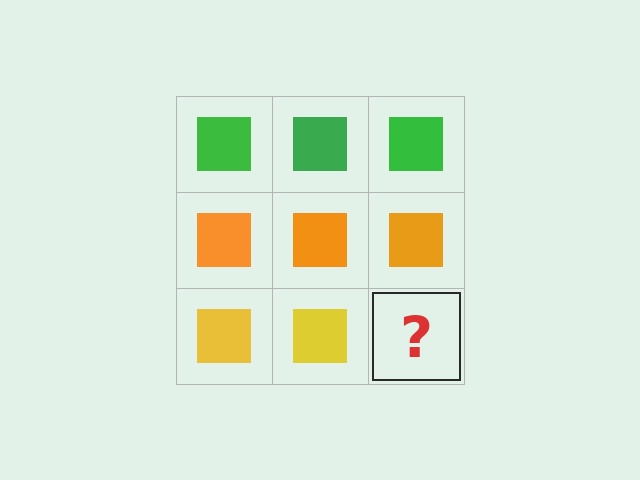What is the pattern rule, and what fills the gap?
The rule is that each row has a consistent color. The gap should be filled with a yellow square.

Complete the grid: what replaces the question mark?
The question mark should be replaced with a yellow square.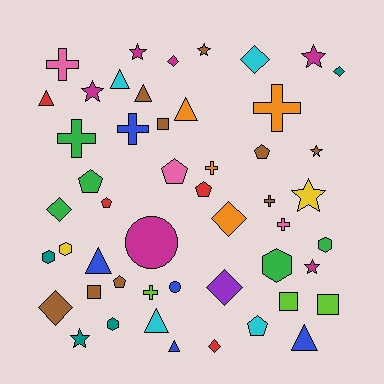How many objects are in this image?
There are 50 objects.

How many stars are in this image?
There are 8 stars.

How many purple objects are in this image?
There is 1 purple object.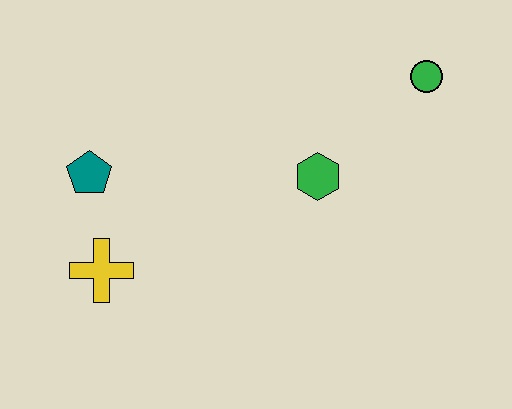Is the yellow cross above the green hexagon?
No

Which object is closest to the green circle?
The green hexagon is closest to the green circle.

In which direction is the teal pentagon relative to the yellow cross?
The teal pentagon is above the yellow cross.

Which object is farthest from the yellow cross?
The green circle is farthest from the yellow cross.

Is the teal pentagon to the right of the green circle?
No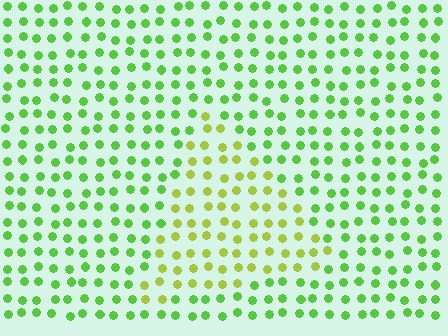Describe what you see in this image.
The image is filled with small lime elements in a uniform arrangement. A triangle-shaped region is visible where the elements are tinted to a slightly different hue, forming a subtle color boundary.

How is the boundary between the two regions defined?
The boundary is defined purely by a slight shift in hue (about 33 degrees). Spacing, size, and orientation are identical on both sides.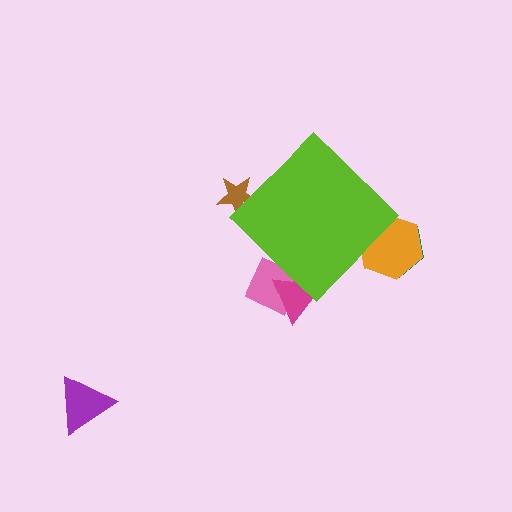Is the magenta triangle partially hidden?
Yes, the magenta triangle is partially hidden behind the lime diamond.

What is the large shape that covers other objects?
A lime diamond.